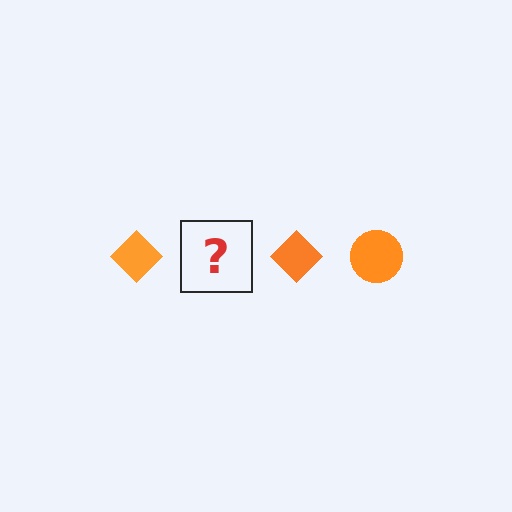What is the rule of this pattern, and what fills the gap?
The rule is that the pattern cycles through diamond, circle shapes in orange. The gap should be filled with an orange circle.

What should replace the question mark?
The question mark should be replaced with an orange circle.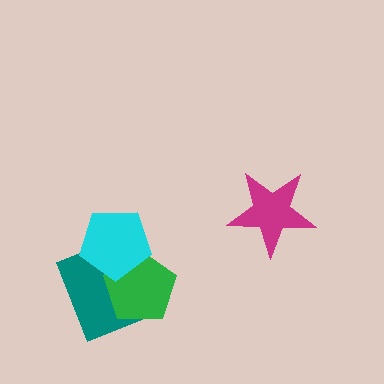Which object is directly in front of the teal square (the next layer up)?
The green pentagon is directly in front of the teal square.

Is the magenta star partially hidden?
No, no other shape covers it.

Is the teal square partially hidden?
Yes, it is partially covered by another shape.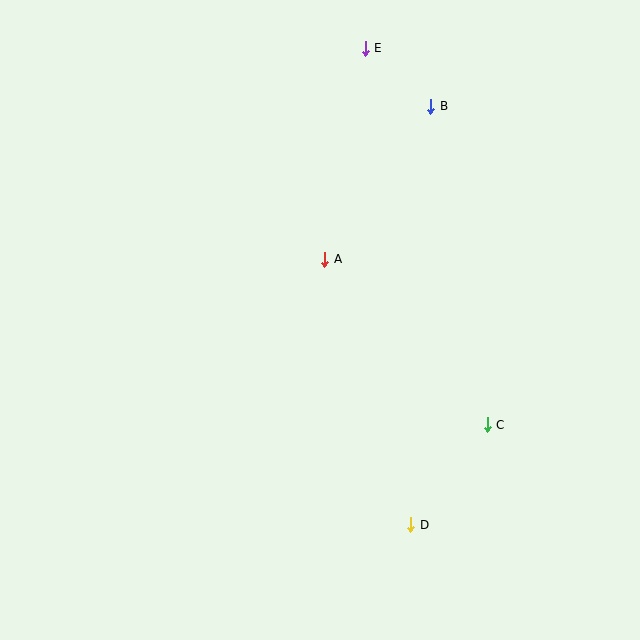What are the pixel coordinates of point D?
Point D is at (411, 525).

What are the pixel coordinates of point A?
Point A is at (325, 259).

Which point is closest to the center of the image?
Point A at (325, 259) is closest to the center.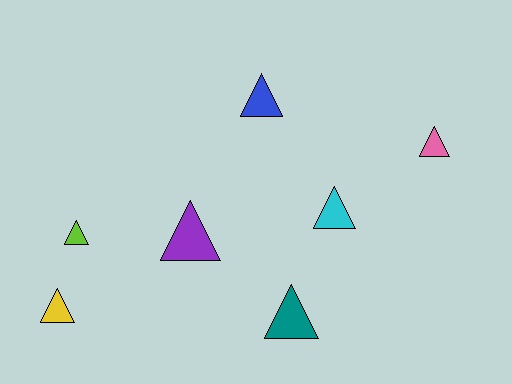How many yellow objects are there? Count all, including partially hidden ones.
There is 1 yellow object.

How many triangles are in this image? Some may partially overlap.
There are 7 triangles.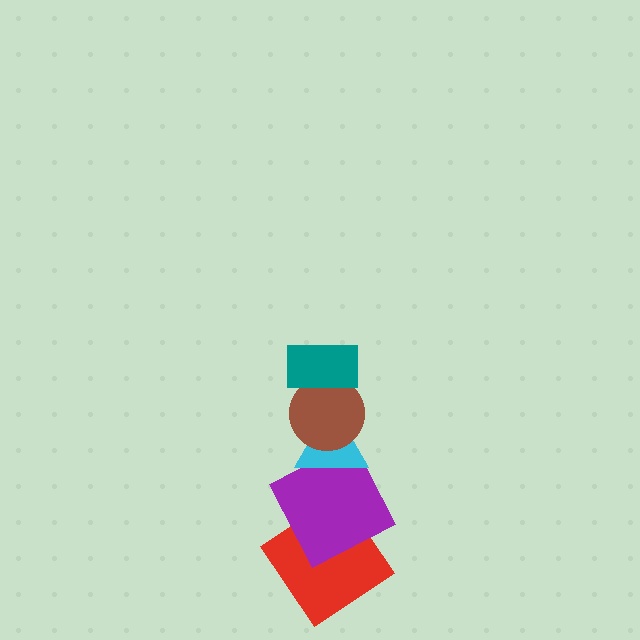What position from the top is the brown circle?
The brown circle is 2nd from the top.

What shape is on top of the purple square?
The cyan triangle is on top of the purple square.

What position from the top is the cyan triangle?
The cyan triangle is 3rd from the top.